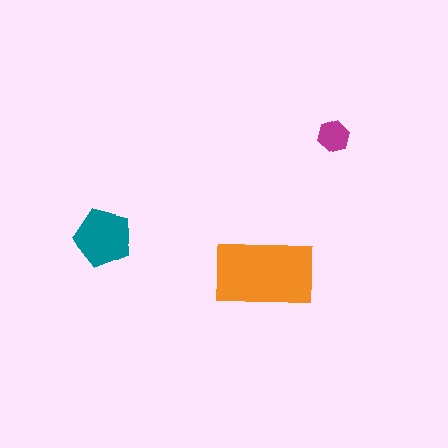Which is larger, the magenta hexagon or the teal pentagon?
The teal pentagon.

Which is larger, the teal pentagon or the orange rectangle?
The orange rectangle.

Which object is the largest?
The orange rectangle.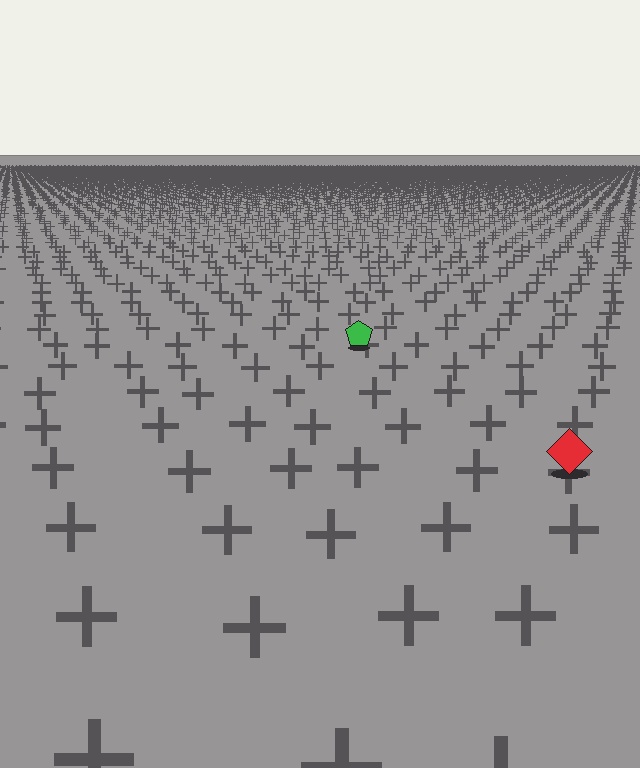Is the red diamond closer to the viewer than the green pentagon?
Yes. The red diamond is closer — you can tell from the texture gradient: the ground texture is coarser near it.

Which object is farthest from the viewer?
The green pentagon is farthest from the viewer. It appears smaller and the ground texture around it is denser.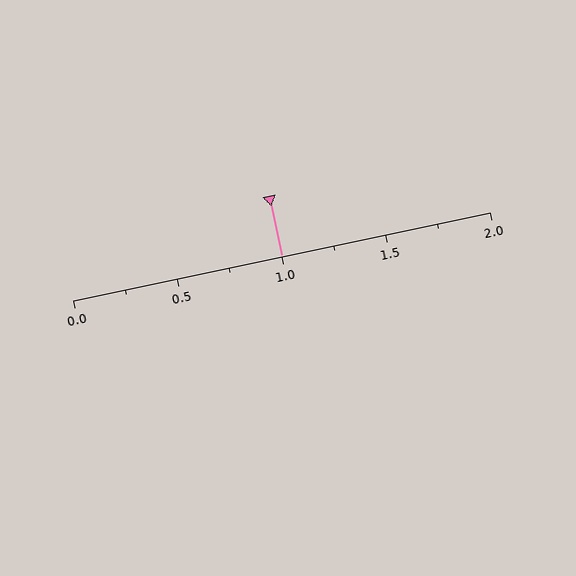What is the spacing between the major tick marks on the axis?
The major ticks are spaced 0.5 apart.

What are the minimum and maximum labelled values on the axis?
The axis runs from 0.0 to 2.0.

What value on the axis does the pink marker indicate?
The marker indicates approximately 1.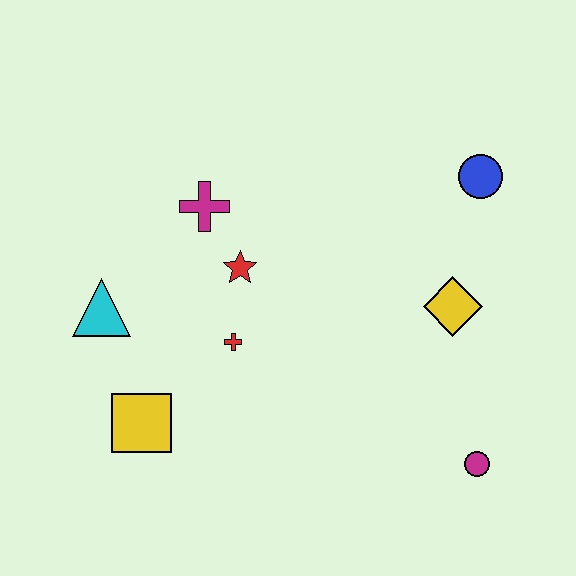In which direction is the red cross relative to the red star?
The red cross is below the red star.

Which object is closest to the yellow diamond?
The blue circle is closest to the yellow diamond.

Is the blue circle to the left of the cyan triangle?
No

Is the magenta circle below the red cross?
Yes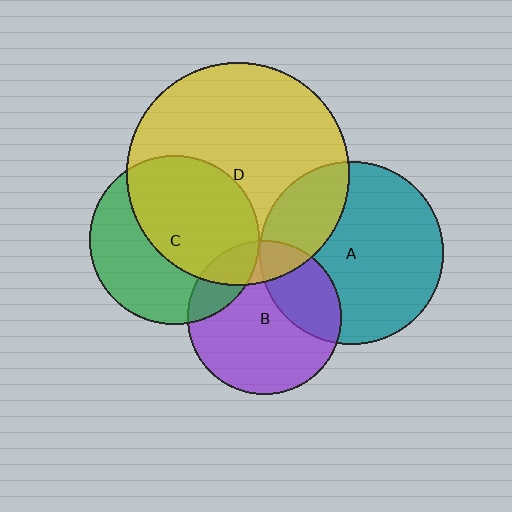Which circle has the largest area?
Circle D (yellow).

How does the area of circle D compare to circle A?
Approximately 1.5 times.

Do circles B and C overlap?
Yes.